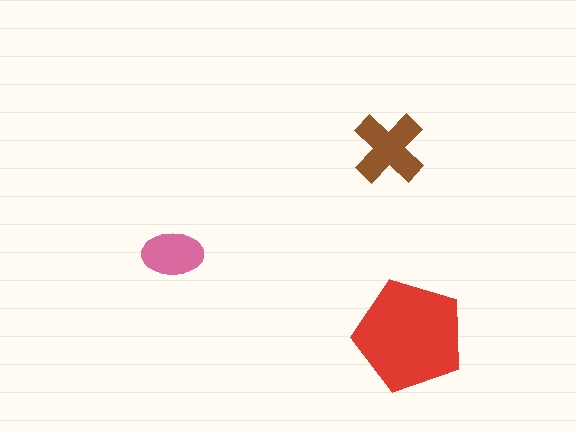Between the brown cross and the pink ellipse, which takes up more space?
The brown cross.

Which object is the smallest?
The pink ellipse.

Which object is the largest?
The red pentagon.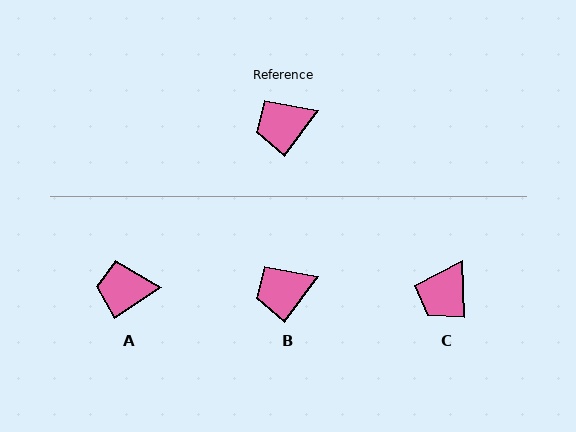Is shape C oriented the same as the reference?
No, it is off by about 38 degrees.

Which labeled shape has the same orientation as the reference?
B.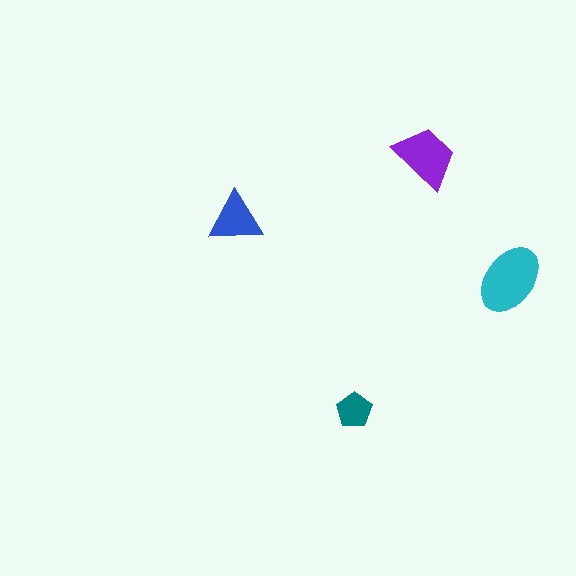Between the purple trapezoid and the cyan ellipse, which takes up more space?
The cyan ellipse.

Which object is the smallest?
The teal pentagon.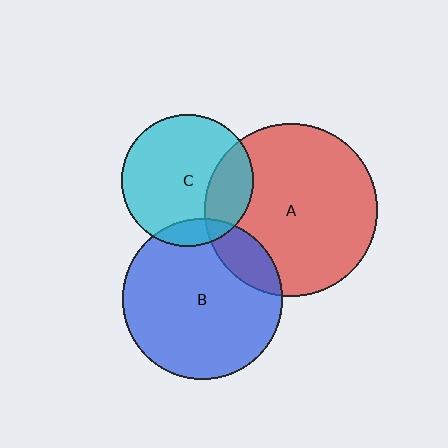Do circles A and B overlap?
Yes.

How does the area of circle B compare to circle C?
Approximately 1.5 times.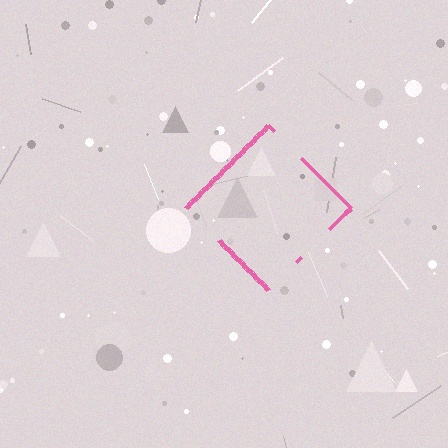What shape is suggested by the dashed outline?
The dashed outline suggests a diamond.